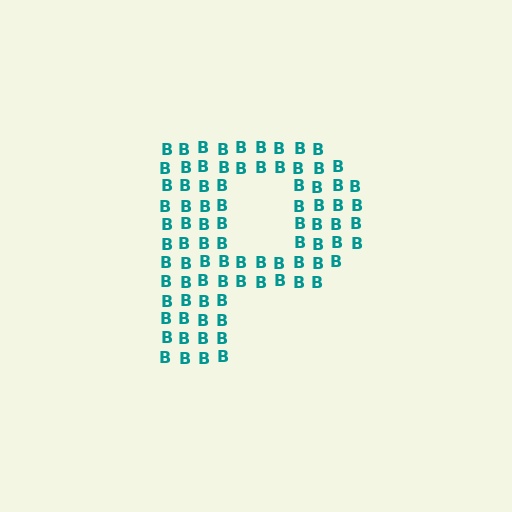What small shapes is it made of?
It is made of small letter B's.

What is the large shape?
The large shape is the letter P.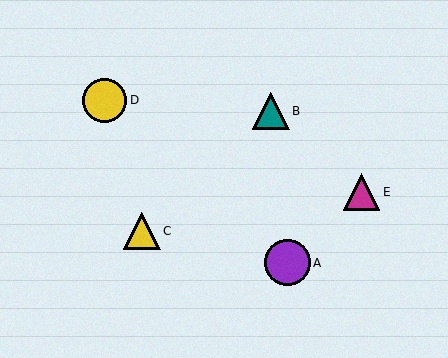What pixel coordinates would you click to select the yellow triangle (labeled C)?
Click at (142, 231) to select the yellow triangle C.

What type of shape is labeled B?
Shape B is a teal triangle.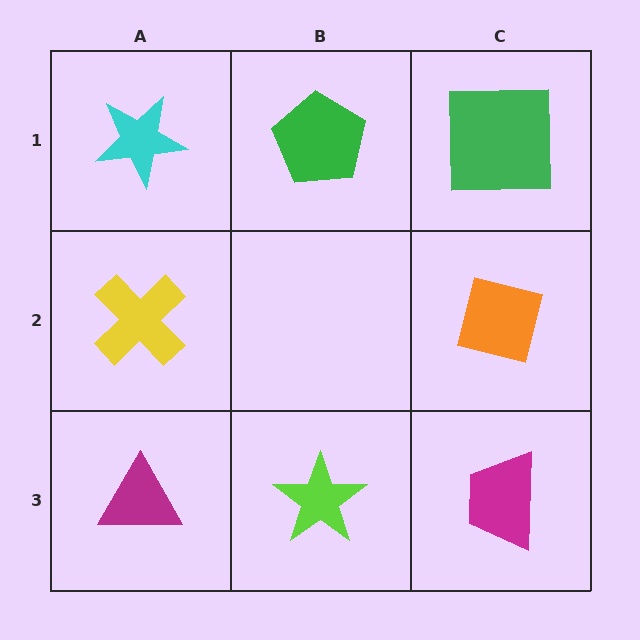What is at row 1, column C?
A green square.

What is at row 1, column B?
A green pentagon.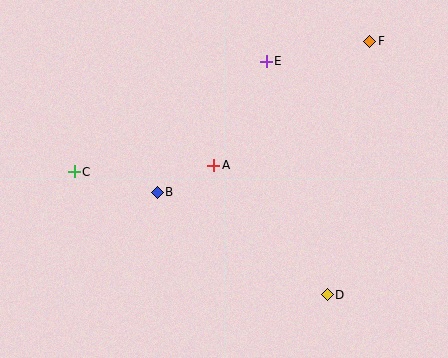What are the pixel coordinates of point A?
Point A is at (214, 165).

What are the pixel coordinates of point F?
Point F is at (370, 41).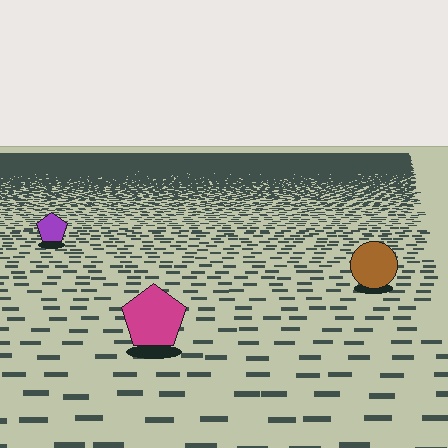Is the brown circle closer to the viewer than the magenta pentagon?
No. The magenta pentagon is closer — you can tell from the texture gradient: the ground texture is coarser near it.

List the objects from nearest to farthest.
From nearest to farthest: the magenta pentagon, the brown circle, the purple pentagon.